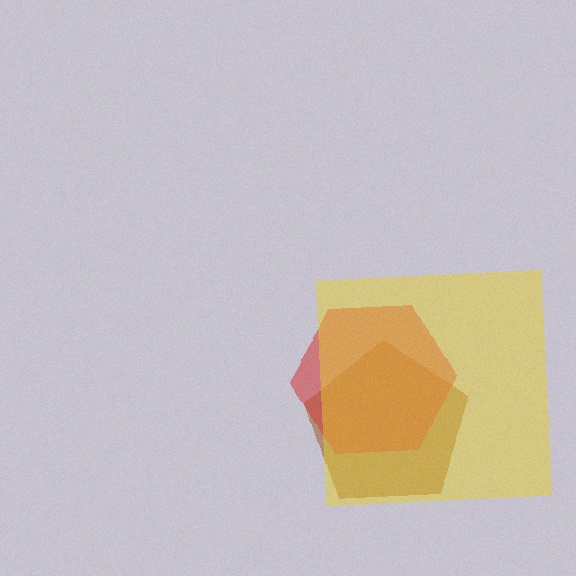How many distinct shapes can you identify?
There are 3 distinct shapes: a brown pentagon, a red hexagon, a yellow square.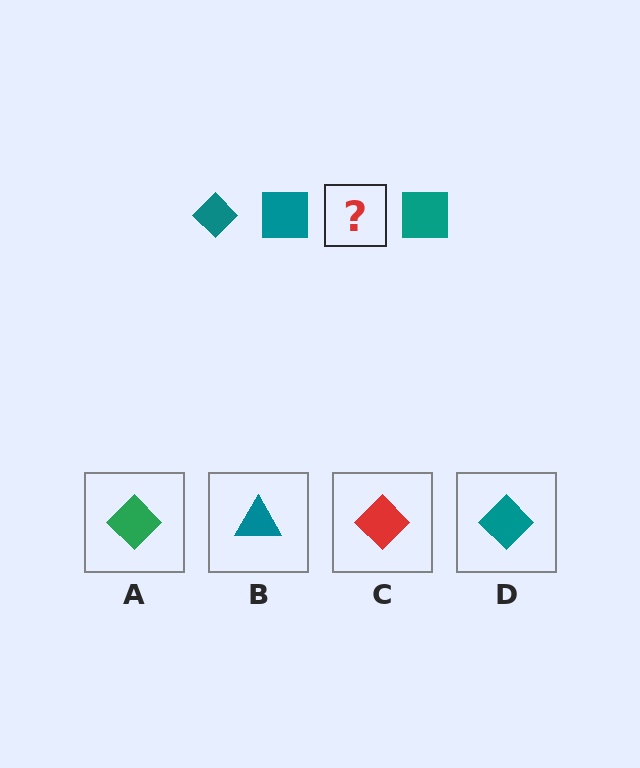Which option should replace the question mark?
Option D.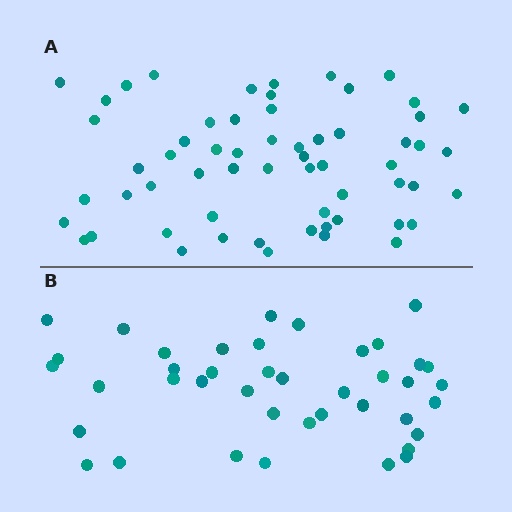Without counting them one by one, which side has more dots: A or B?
Region A (the top region) has more dots.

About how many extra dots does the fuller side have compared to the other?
Region A has approximately 20 more dots than region B.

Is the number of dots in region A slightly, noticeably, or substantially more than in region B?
Region A has substantially more. The ratio is roughly 1.5 to 1.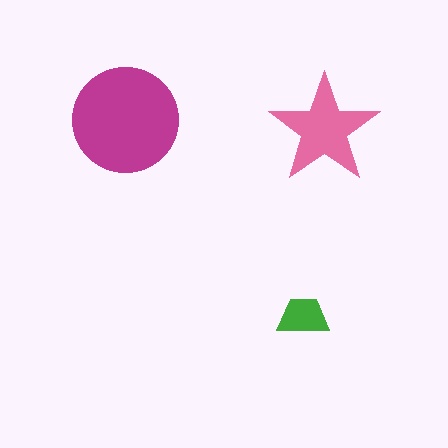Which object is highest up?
The magenta circle is topmost.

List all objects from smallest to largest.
The green trapezoid, the pink star, the magenta circle.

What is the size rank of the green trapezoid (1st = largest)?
3rd.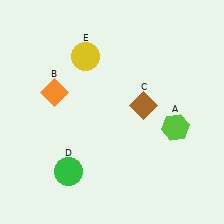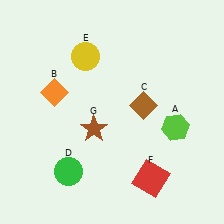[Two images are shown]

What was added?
A red square (F), a brown star (G) were added in Image 2.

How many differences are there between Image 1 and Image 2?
There are 2 differences between the two images.